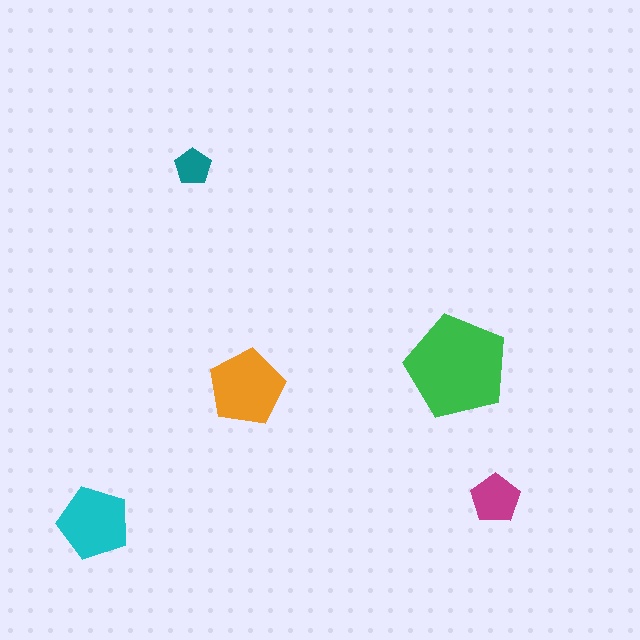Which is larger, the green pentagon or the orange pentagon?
The green one.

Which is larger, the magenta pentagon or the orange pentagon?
The orange one.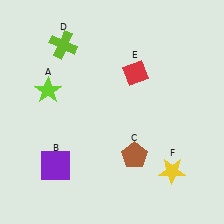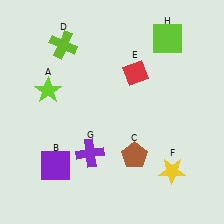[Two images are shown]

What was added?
A purple cross (G), a lime square (H) were added in Image 2.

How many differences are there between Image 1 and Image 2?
There are 2 differences between the two images.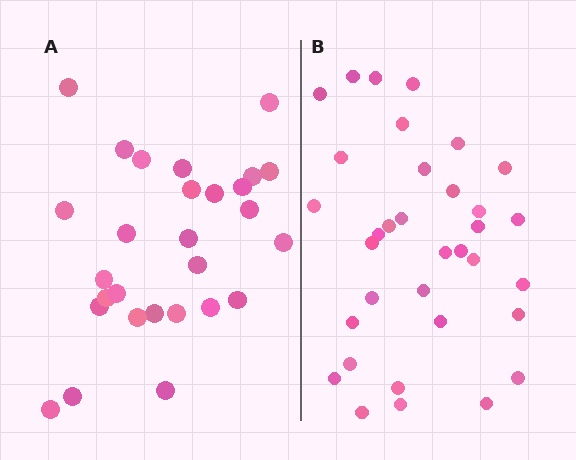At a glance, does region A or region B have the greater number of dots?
Region B (the right region) has more dots.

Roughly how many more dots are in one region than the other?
Region B has about 6 more dots than region A.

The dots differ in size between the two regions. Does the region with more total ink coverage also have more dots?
No. Region A has more total ink coverage because its dots are larger, but region B actually contains more individual dots. Total area can be misleading — the number of items is what matters here.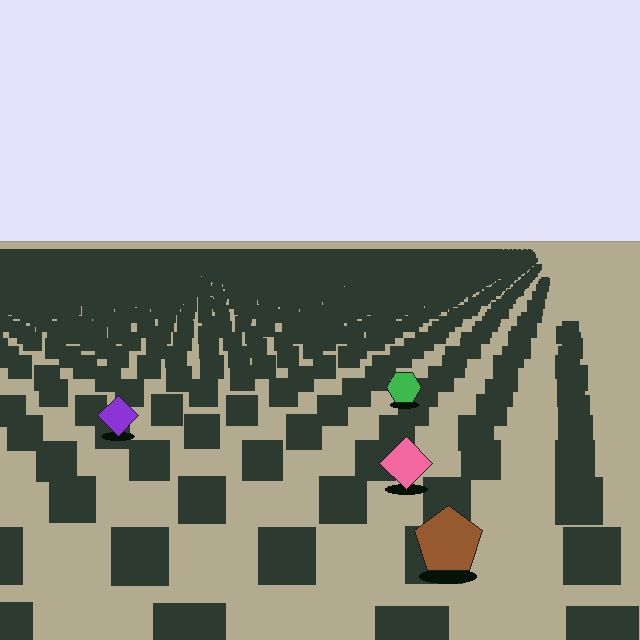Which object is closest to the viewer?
The brown pentagon is closest. The texture marks near it are larger and more spread out.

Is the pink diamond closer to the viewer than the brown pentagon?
No. The brown pentagon is closer — you can tell from the texture gradient: the ground texture is coarser near it.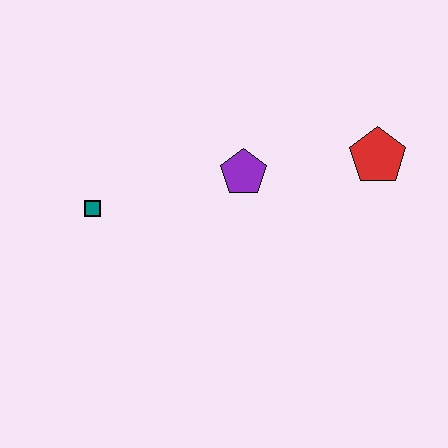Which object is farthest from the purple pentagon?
The teal square is farthest from the purple pentagon.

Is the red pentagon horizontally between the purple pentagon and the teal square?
No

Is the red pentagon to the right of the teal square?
Yes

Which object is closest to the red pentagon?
The purple pentagon is closest to the red pentagon.